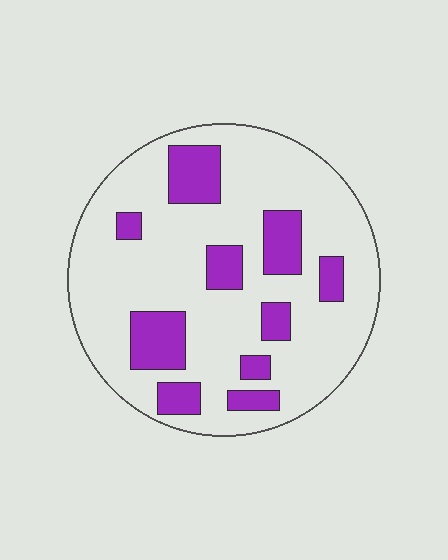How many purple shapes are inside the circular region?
10.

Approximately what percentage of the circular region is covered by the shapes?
Approximately 20%.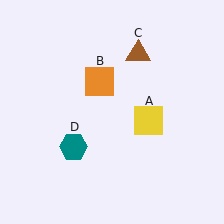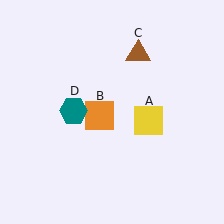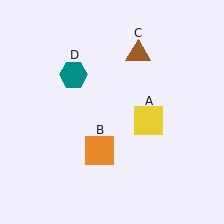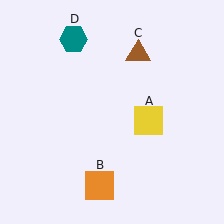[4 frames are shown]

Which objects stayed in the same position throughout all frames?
Yellow square (object A) and brown triangle (object C) remained stationary.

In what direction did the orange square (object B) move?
The orange square (object B) moved down.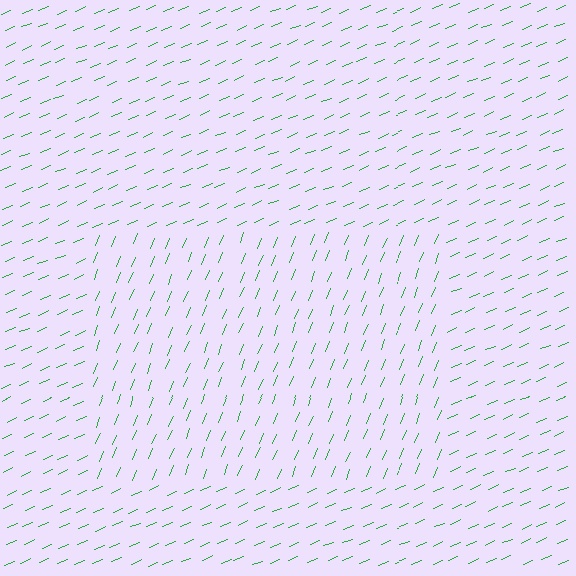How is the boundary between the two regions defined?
The boundary is defined purely by a change in line orientation (approximately 45 degrees difference). All lines are the same color and thickness.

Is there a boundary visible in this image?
Yes, there is a texture boundary formed by a change in line orientation.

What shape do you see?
I see a rectangle.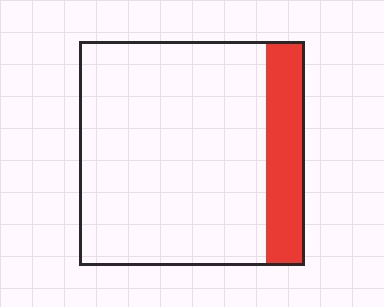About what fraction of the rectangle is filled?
About one sixth (1/6).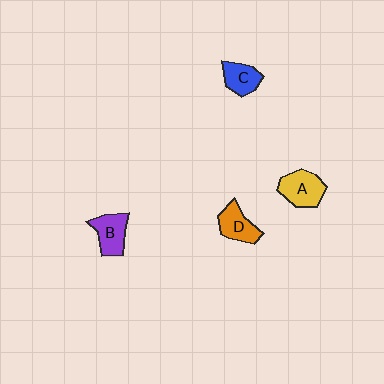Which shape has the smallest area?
Shape C (blue).